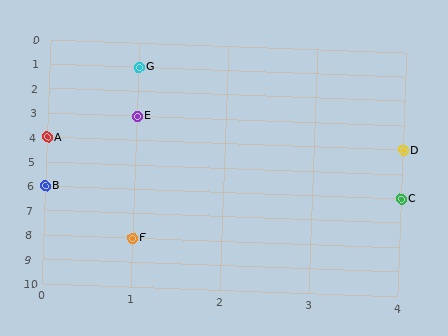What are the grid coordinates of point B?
Point B is at grid coordinates (0, 6).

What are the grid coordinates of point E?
Point E is at grid coordinates (1, 3).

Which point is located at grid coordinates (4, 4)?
Point D is at (4, 4).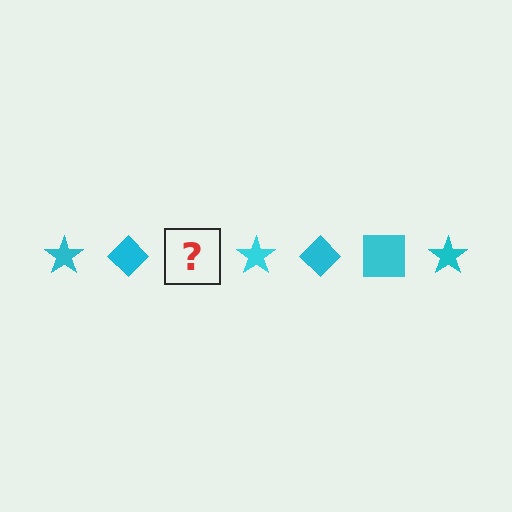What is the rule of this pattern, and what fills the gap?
The rule is that the pattern cycles through star, diamond, square shapes in cyan. The gap should be filled with a cyan square.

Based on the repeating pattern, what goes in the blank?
The blank should be a cyan square.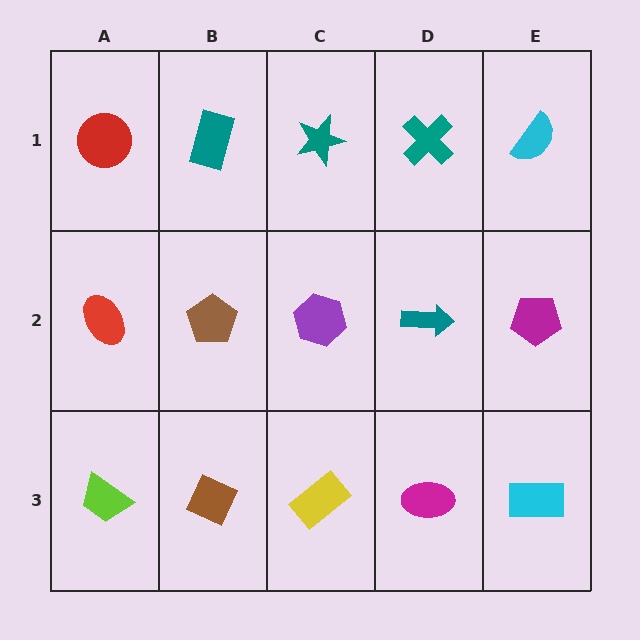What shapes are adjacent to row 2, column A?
A red circle (row 1, column A), a lime trapezoid (row 3, column A), a brown pentagon (row 2, column B).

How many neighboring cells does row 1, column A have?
2.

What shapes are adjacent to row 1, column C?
A purple hexagon (row 2, column C), a teal rectangle (row 1, column B), a teal cross (row 1, column D).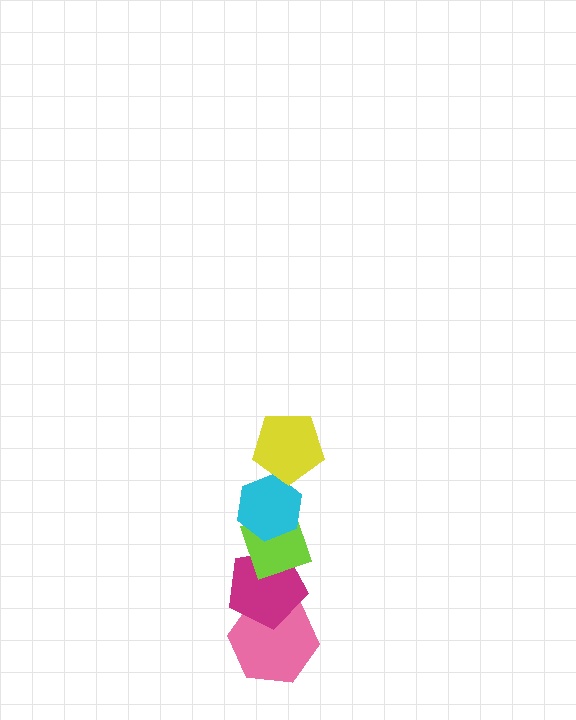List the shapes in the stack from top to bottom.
From top to bottom: the yellow pentagon, the cyan hexagon, the lime diamond, the magenta pentagon, the pink hexagon.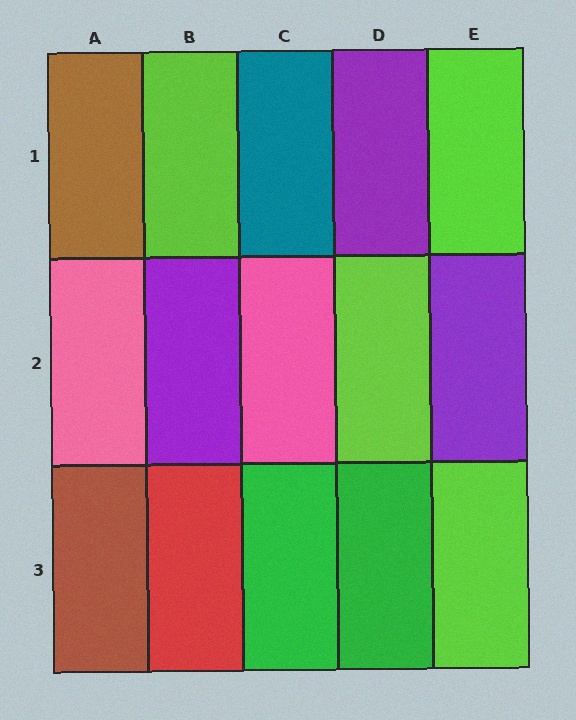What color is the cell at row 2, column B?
Purple.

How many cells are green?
2 cells are green.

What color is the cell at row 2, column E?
Purple.